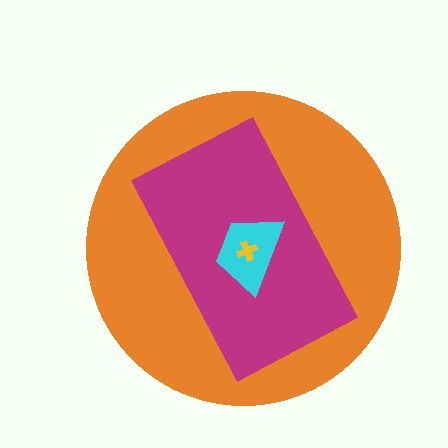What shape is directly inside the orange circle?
The magenta rectangle.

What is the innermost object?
The yellow cross.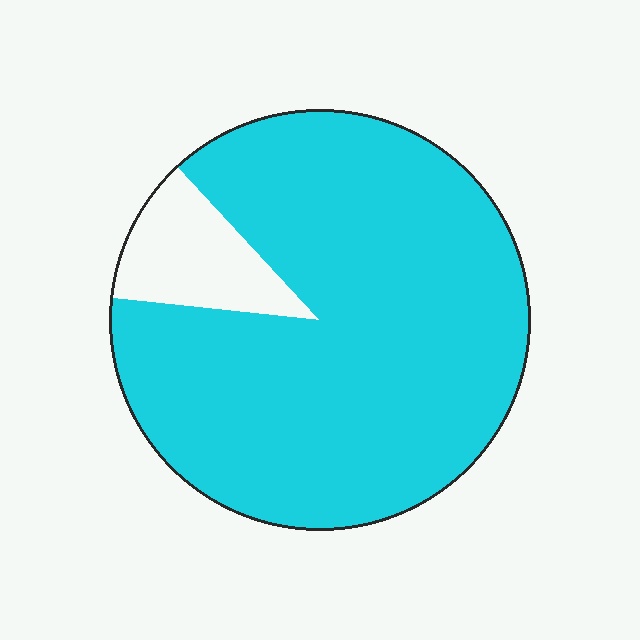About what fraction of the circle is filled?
About seven eighths (7/8).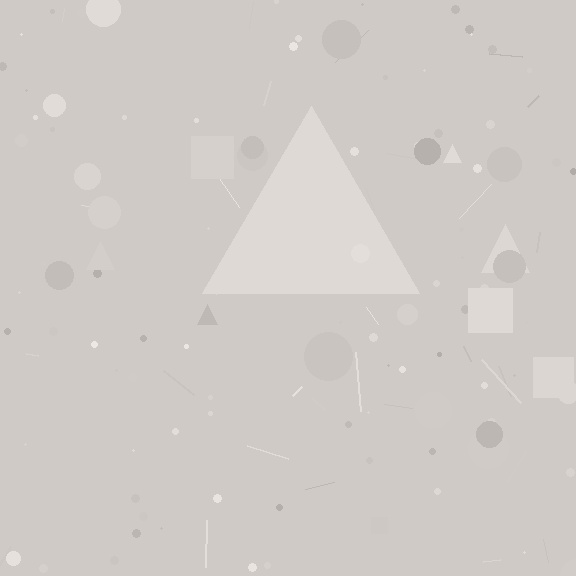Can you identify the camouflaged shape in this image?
The camouflaged shape is a triangle.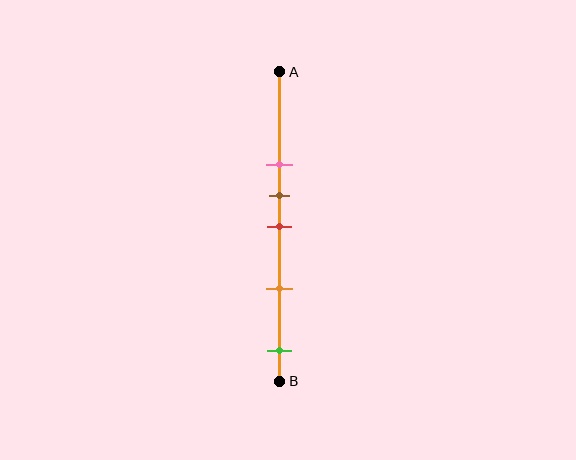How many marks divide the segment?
There are 5 marks dividing the segment.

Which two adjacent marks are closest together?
The brown and red marks are the closest adjacent pair.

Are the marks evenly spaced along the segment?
No, the marks are not evenly spaced.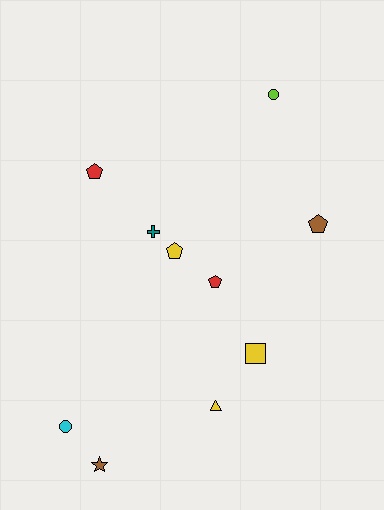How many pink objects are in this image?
There are no pink objects.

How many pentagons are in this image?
There are 4 pentagons.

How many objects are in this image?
There are 10 objects.